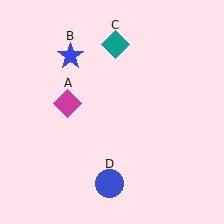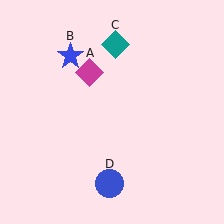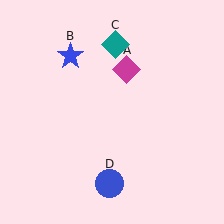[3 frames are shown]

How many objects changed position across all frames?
1 object changed position: magenta diamond (object A).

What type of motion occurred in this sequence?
The magenta diamond (object A) rotated clockwise around the center of the scene.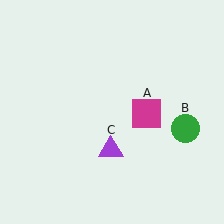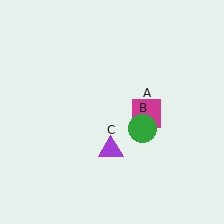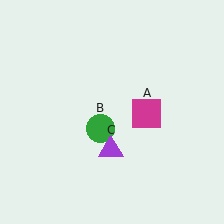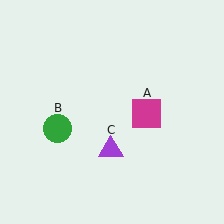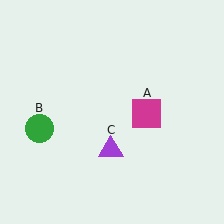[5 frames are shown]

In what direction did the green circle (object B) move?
The green circle (object B) moved left.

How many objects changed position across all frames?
1 object changed position: green circle (object B).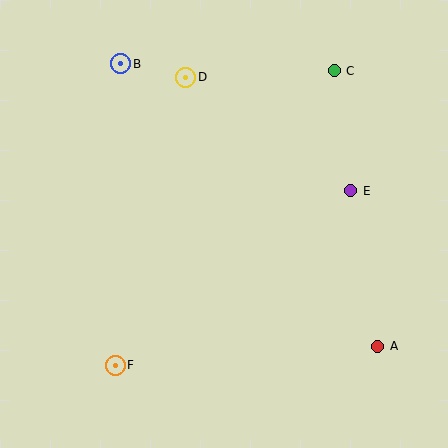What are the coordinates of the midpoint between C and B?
The midpoint between C and B is at (228, 67).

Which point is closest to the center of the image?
Point E at (351, 191) is closest to the center.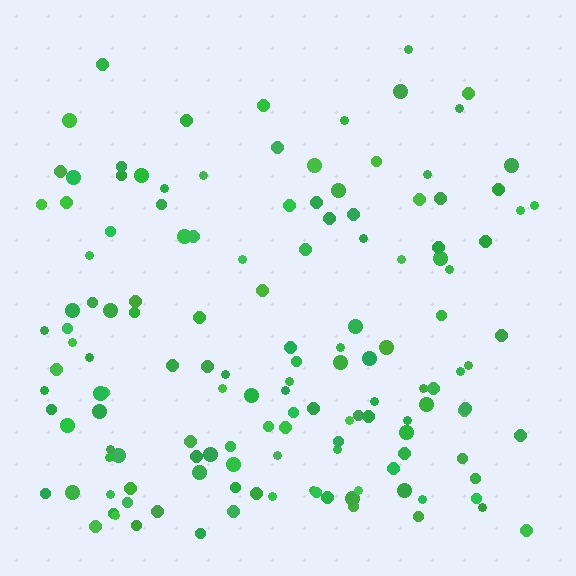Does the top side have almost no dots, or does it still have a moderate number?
Still a moderate number, just noticeably fewer than the bottom.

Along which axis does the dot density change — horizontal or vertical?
Vertical.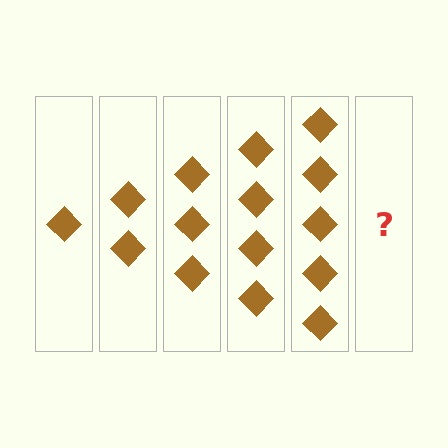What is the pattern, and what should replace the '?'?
The pattern is that each step adds one more diamond. The '?' should be 6 diamonds.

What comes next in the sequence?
The next element should be 6 diamonds.